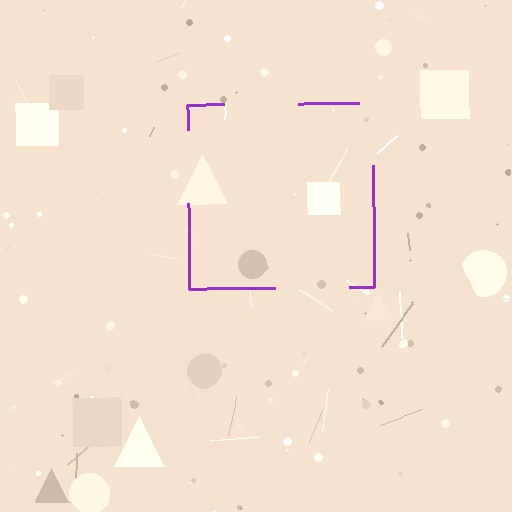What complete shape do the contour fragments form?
The contour fragments form a square.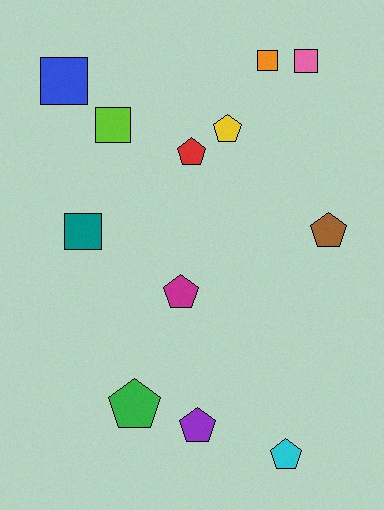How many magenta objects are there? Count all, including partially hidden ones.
There is 1 magenta object.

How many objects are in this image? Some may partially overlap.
There are 12 objects.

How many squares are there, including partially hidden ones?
There are 5 squares.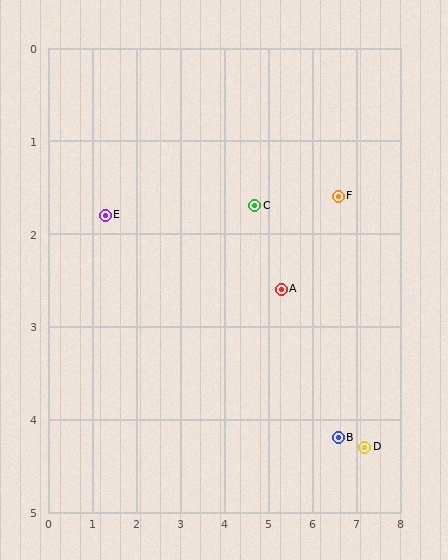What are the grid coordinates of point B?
Point B is at approximately (6.6, 4.2).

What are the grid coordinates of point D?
Point D is at approximately (7.2, 4.3).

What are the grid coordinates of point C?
Point C is at approximately (4.7, 1.7).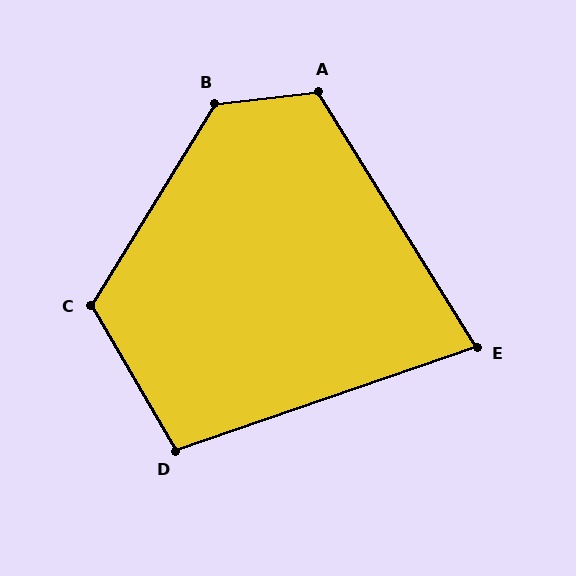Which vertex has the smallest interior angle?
E, at approximately 77 degrees.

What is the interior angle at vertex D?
Approximately 101 degrees (obtuse).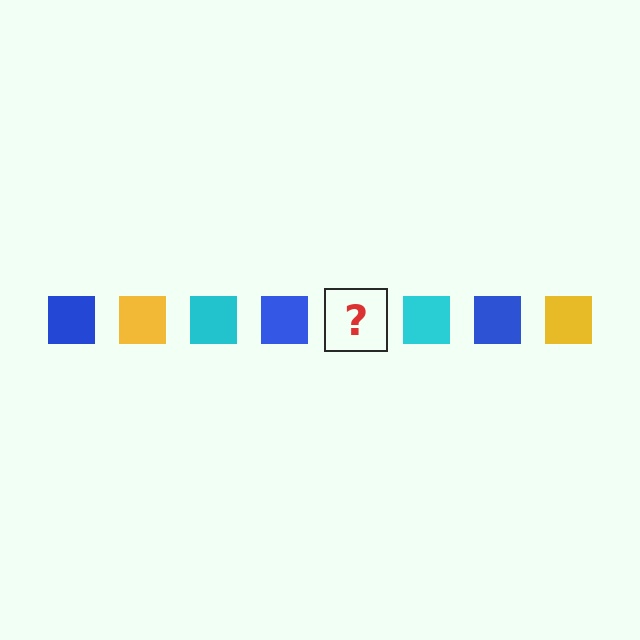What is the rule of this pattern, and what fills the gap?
The rule is that the pattern cycles through blue, yellow, cyan squares. The gap should be filled with a yellow square.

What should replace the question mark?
The question mark should be replaced with a yellow square.